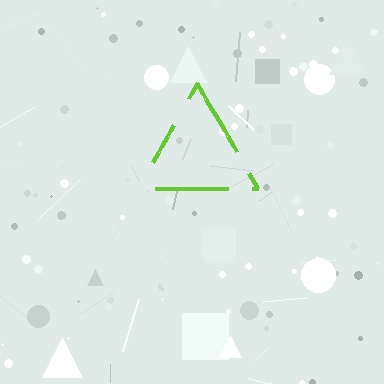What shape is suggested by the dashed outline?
The dashed outline suggests a triangle.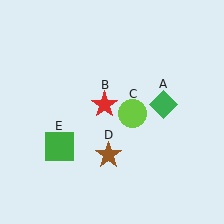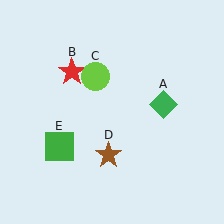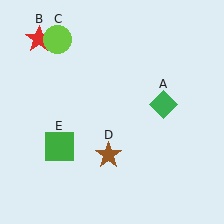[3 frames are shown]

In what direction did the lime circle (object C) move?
The lime circle (object C) moved up and to the left.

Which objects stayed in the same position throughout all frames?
Green diamond (object A) and brown star (object D) and green square (object E) remained stationary.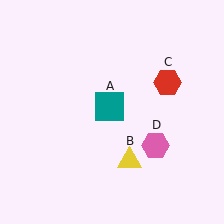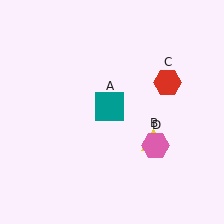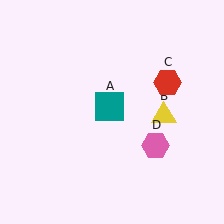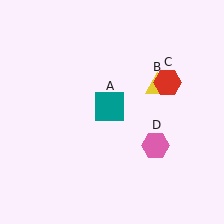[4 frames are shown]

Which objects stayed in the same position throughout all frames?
Teal square (object A) and red hexagon (object C) and pink hexagon (object D) remained stationary.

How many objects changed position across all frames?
1 object changed position: yellow triangle (object B).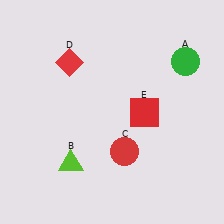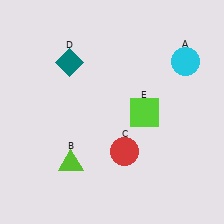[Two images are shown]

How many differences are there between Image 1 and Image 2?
There are 3 differences between the two images.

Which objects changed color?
A changed from green to cyan. D changed from red to teal. E changed from red to lime.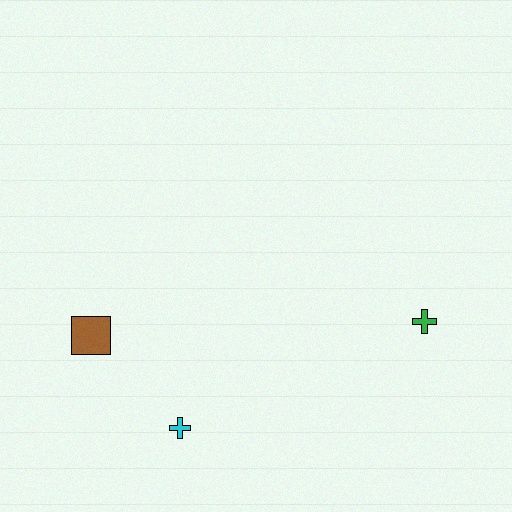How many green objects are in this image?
There is 1 green object.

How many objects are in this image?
There are 3 objects.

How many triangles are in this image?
There are no triangles.